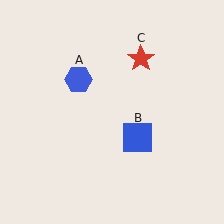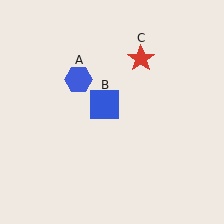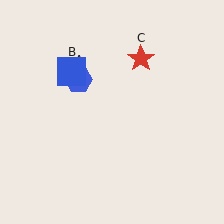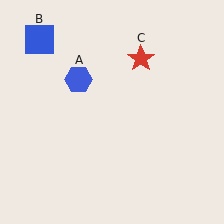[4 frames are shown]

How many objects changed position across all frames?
1 object changed position: blue square (object B).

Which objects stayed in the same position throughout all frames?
Blue hexagon (object A) and red star (object C) remained stationary.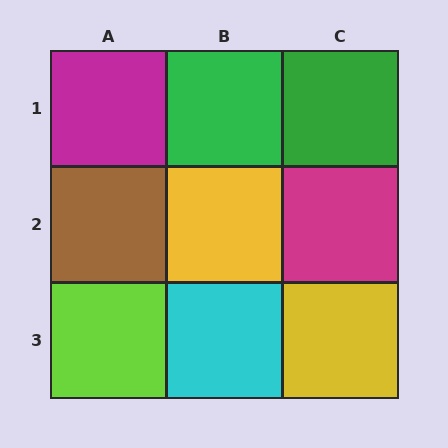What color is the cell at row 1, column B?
Green.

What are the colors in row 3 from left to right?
Lime, cyan, yellow.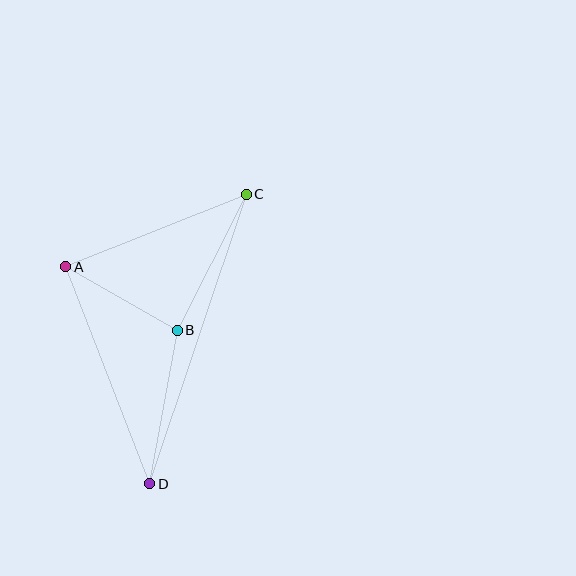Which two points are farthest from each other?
Points C and D are farthest from each other.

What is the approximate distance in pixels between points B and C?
The distance between B and C is approximately 152 pixels.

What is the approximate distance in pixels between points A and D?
The distance between A and D is approximately 233 pixels.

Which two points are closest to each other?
Points A and B are closest to each other.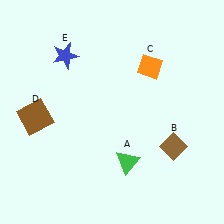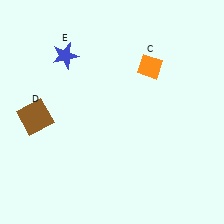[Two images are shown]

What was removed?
The brown diamond (B), the green triangle (A) were removed in Image 2.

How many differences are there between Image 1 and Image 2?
There are 2 differences between the two images.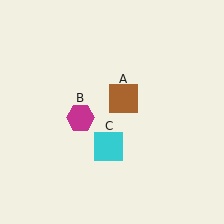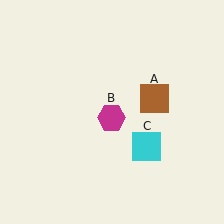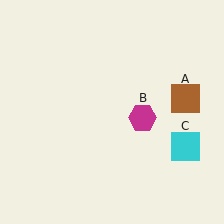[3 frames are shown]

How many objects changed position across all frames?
3 objects changed position: brown square (object A), magenta hexagon (object B), cyan square (object C).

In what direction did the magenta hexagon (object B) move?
The magenta hexagon (object B) moved right.